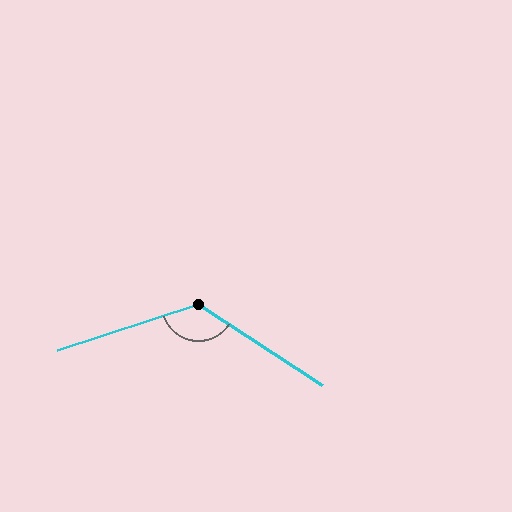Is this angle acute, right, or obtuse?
It is obtuse.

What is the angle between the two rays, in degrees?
Approximately 129 degrees.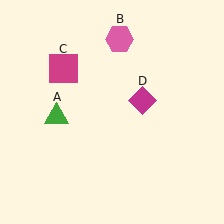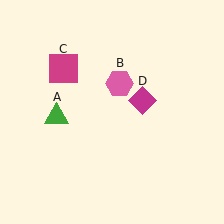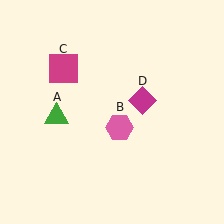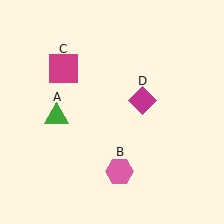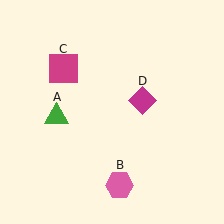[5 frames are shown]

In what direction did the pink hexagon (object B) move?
The pink hexagon (object B) moved down.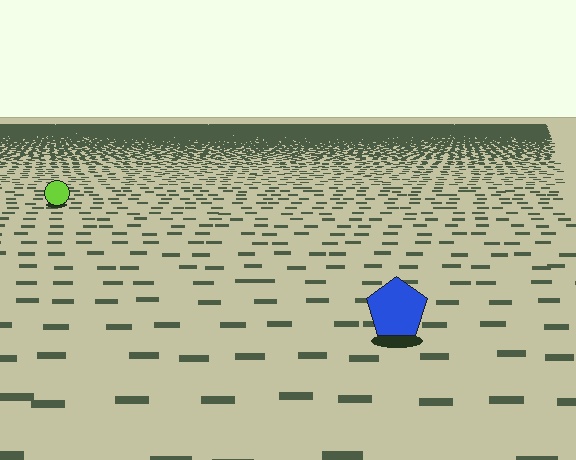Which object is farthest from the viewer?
The lime circle is farthest from the viewer. It appears smaller and the ground texture around it is denser.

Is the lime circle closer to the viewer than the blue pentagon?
No. The blue pentagon is closer — you can tell from the texture gradient: the ground texture is coarser near it.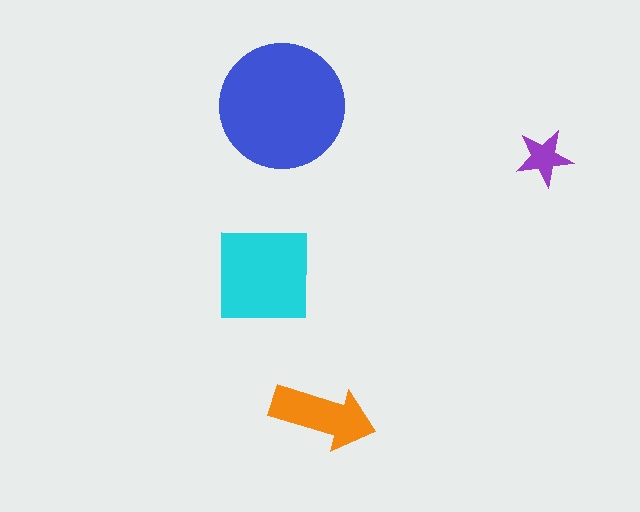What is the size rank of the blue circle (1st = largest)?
1st.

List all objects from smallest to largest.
The purple star, the orange arrow, the cyan square, the blue circle.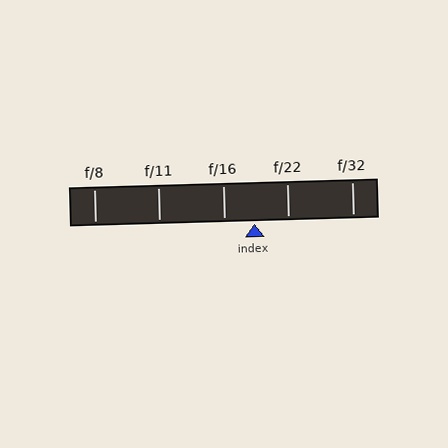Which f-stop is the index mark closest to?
The index mark is closest to f/16.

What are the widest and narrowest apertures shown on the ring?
The widest aperture shown is f/8 and the narrowest is f/32.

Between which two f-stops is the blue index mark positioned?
The index mark is between f/16 and f/22.